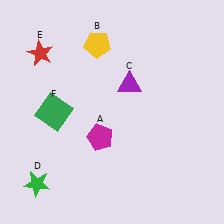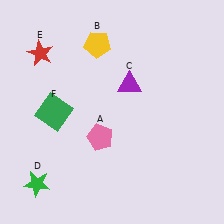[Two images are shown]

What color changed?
The pentagon (A) changed from magenta in Image 1 to pink in Image 2.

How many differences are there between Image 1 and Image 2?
There is 1 difference between the two images.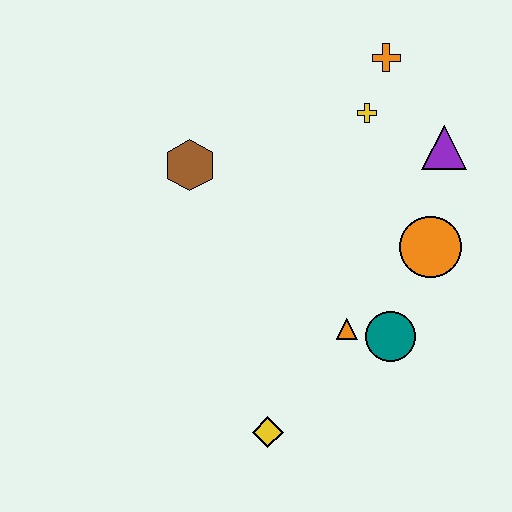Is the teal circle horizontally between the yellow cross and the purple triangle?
Yes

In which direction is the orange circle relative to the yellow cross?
The orange circle is below the yellow cross.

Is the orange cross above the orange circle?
Yes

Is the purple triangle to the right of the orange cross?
Yes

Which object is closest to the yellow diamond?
The orange triangle is closest to the yellow diamond.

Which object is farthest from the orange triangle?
The orange cross is farthest from the orange triangle.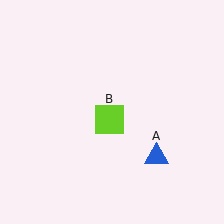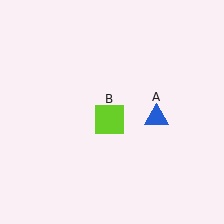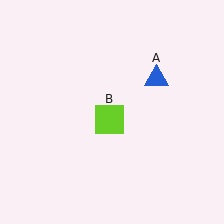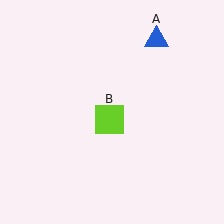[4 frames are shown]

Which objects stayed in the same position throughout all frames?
Lime square (object B) remained stationary.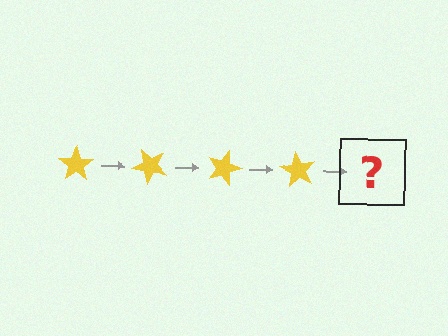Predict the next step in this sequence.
The next step is a yellow star rotated 180 degrees.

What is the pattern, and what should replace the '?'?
The pattern is that the star rotates 45 degrees each step. The '?' should be a yellow star rotated 180 degrees.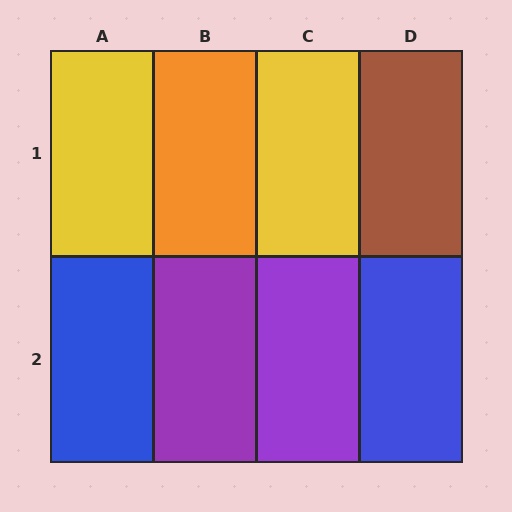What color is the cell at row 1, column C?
Yellow.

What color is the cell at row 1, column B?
Orange.